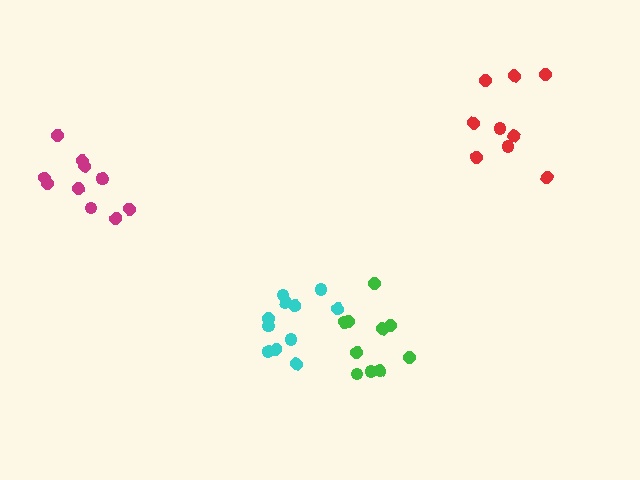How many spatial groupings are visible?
There are 4 spatial groupings.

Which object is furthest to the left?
The magenta cluster is leftmost.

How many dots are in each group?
Group 1: 10 dots, Group 2: 11 dots, Group 3: 9 dots, Group 4: 11 dots (41 total).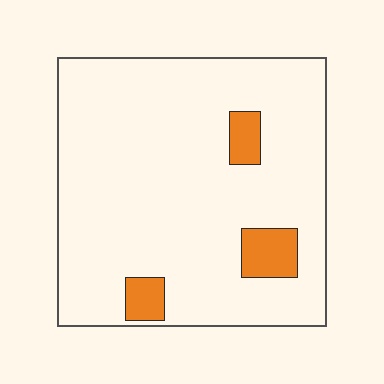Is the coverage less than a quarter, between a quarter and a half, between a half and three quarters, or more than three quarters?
Less than a quarter.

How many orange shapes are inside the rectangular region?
3.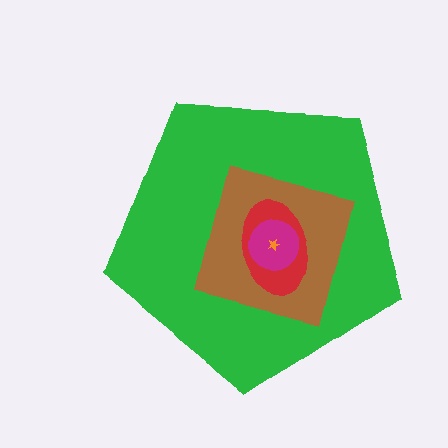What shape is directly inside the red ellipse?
The magenta circle.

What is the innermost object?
The orange star.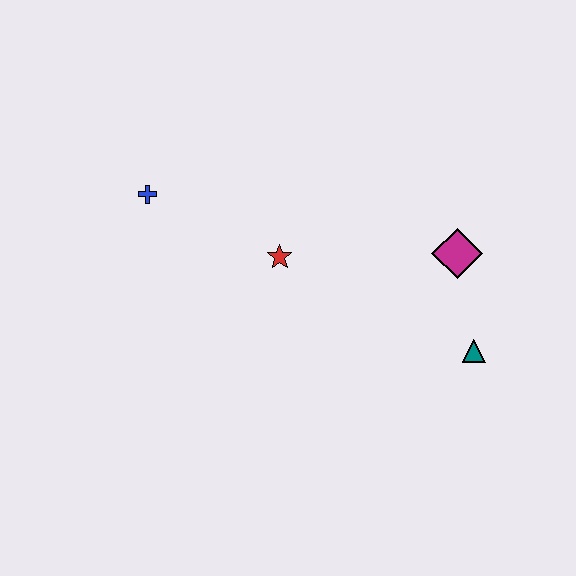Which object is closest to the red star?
The blue cross is closest to the red star.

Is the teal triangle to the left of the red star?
No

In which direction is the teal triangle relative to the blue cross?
The teal triangle is to the right of the blue cross.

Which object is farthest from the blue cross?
The teal triangle is farthest from the blue cross.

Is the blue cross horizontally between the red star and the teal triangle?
No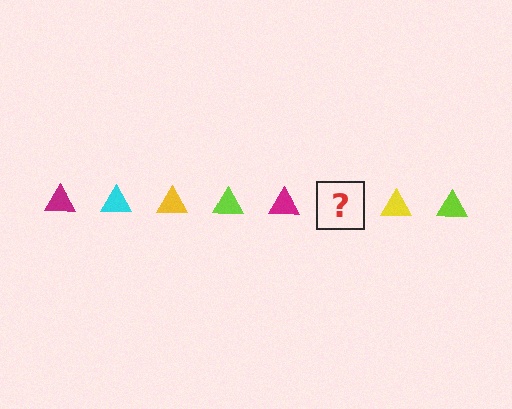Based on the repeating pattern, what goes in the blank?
The blank should be a cyan triangle.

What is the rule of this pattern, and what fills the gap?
The rule is that the pattern cycles through magenta, cyan, yellow, lime triangles. The gap should be filled with a cyan triangle.